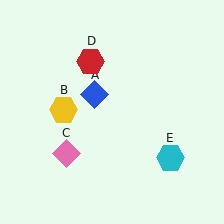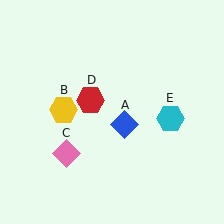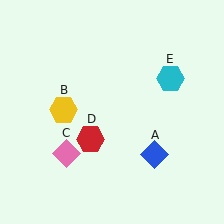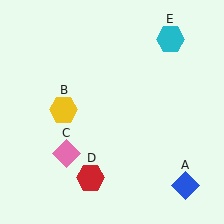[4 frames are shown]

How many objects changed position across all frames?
3 objects changed position: blue diamond (object A), red hexagon (object D), cyan hexagon (object E).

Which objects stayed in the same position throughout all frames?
Yellow hexagon (object B) and pink diamond (object C) remained stationary.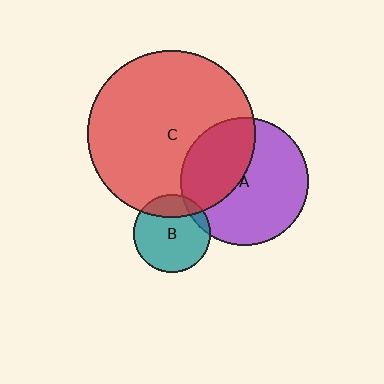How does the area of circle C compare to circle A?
Approximately 1.7 times.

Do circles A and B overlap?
Yes.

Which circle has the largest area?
Circle C (red).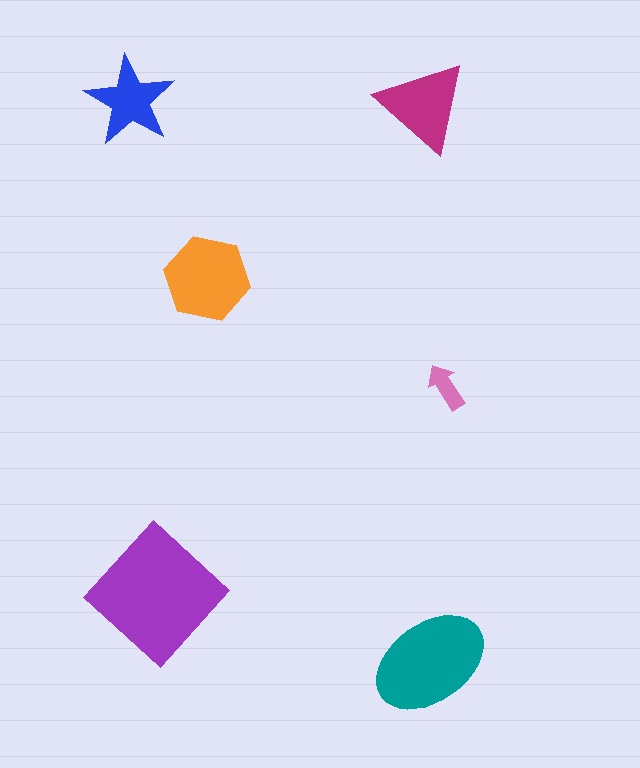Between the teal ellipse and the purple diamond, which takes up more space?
The purple diamond.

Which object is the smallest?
The pink arrow.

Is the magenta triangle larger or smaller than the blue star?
Larger.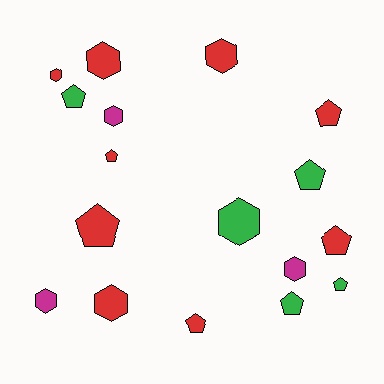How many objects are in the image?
There are 17 objects.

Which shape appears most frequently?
Pentagon, with 9 objects.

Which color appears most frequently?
Red, with 9 objects.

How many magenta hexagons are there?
There are 3 magenta hexagons.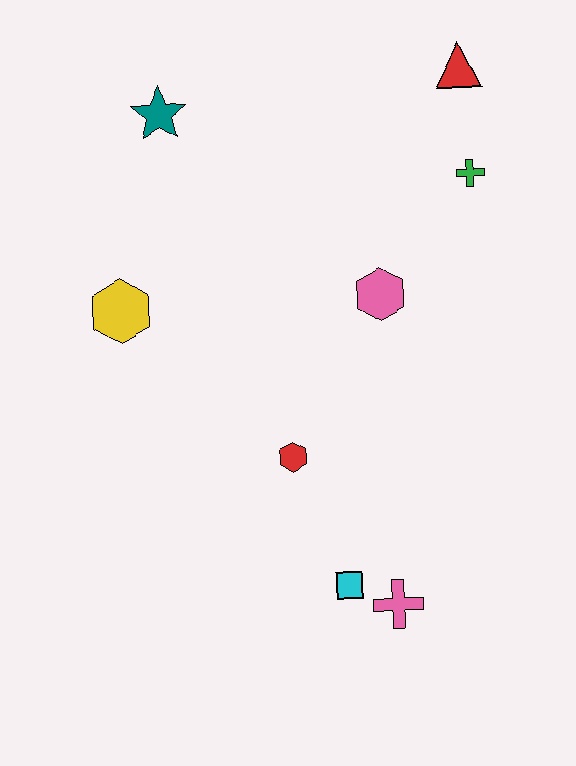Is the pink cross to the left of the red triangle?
Yes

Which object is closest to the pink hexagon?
The green cross is closest to the pink hexagon.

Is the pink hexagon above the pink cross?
Yes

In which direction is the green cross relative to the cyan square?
The green cross is above the cyan square.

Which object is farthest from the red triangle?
The pink cross is farthest from the red triangle.